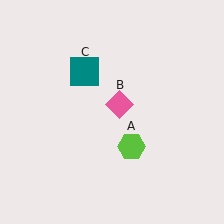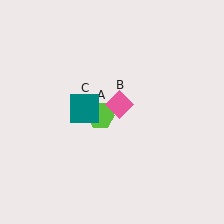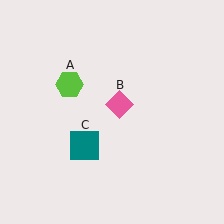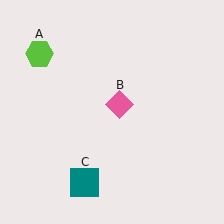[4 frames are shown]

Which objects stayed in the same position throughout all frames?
Pink diamond (object B) remained stationary.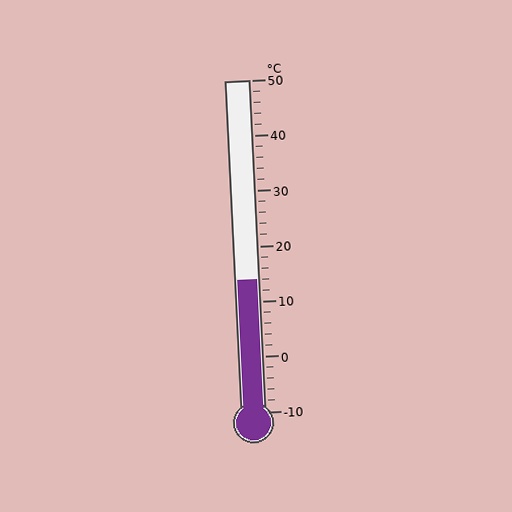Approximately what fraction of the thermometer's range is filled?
The thermometer is filled to approximately 40% of its range.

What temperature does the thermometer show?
The thermometer shows approximately 14°C.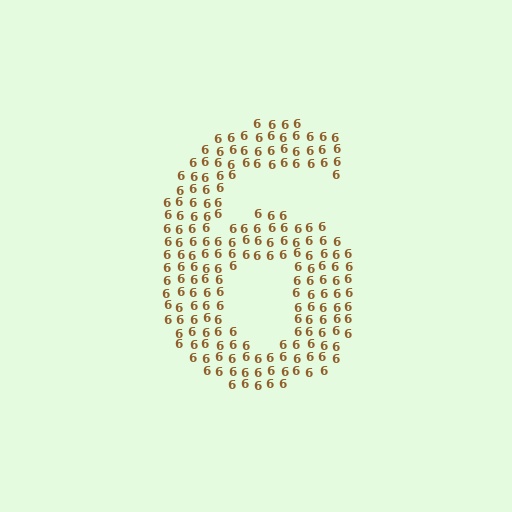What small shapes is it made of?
It is made of small digit 6's.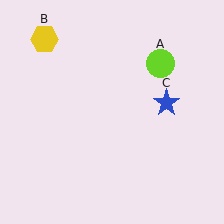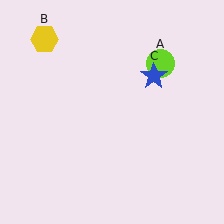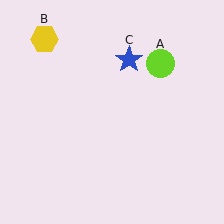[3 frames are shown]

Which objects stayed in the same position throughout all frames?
Lime circle (object A) and yellow hexagon (object B) remained stationary.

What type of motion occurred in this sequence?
The blue star (object C) rotated counterclockwise around the center of the scene.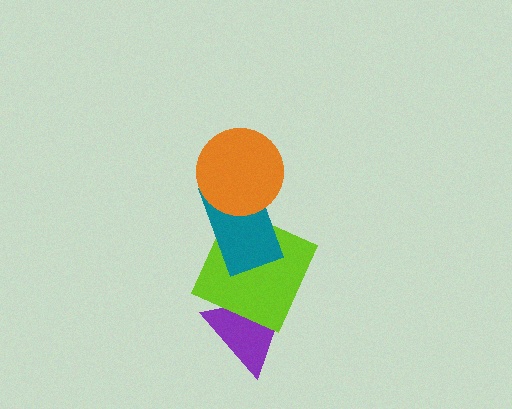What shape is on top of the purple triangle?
The lime square is on top of the purple triangle.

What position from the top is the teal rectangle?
The teal rectangle is 2nd from the top.